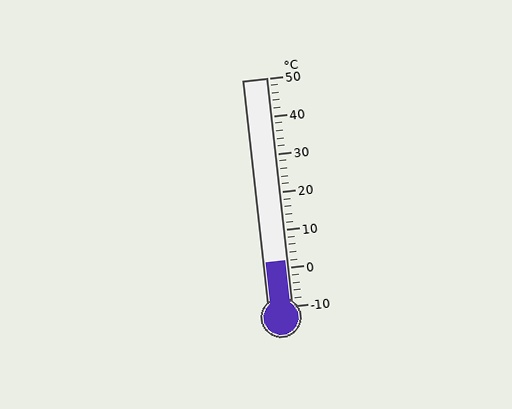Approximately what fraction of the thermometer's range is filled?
The thermometer is filled to approximately 20% of its range.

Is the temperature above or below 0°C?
The temperature is above 0°C.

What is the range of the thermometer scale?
The thermometer scale ranges from -10°C to 50°C.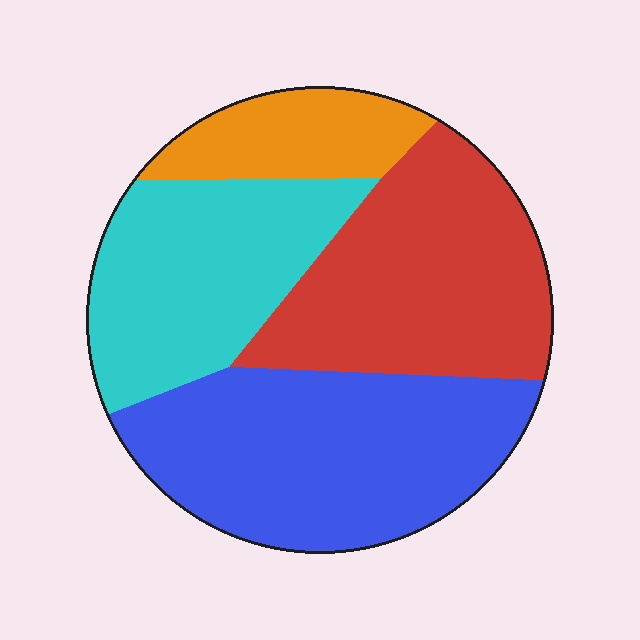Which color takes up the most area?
Blue, at roughly 35%.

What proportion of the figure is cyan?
Cyan takes up between a sixth and a third of the figure.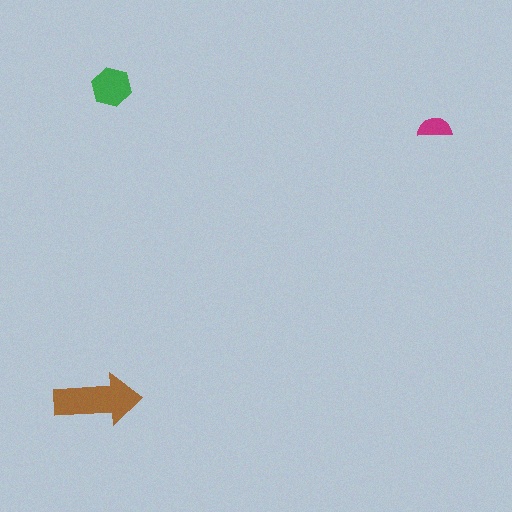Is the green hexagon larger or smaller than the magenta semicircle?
Larger.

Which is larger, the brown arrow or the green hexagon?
The brown arrow.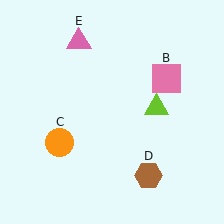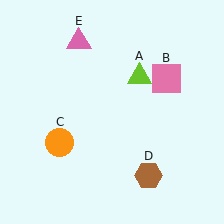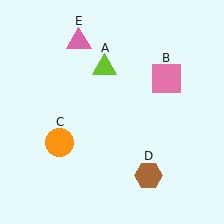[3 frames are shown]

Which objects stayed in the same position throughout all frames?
Pink square (object B) and orange circle (object C) and brown hexagon (object D) and pink triangle (object E) remained stationary.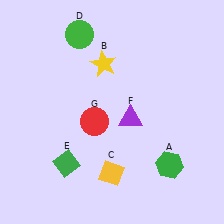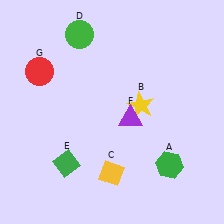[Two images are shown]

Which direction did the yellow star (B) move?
The yellow star (B) moved down.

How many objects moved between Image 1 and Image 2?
2 objects moved between the two images.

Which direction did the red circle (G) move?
The red circle (G) moved left.